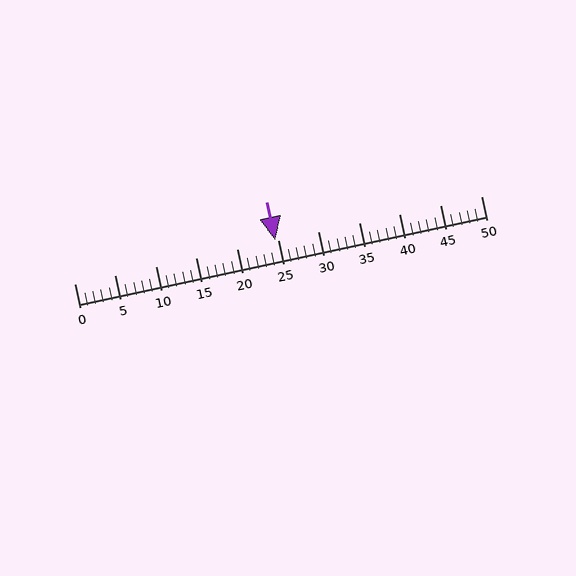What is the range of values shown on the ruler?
The ruler shows values from 0 to 50.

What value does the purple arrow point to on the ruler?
The purple arrow points to approximately 25.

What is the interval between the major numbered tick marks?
The major tick marks are spaced 5 units apart.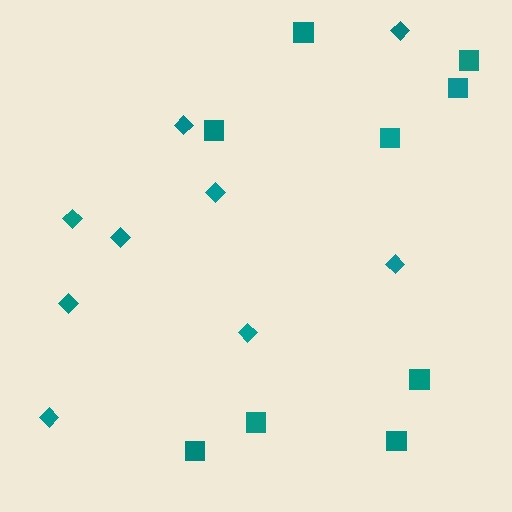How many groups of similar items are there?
There are 2 groups: one group of squares (9) and one group of diamonds (9).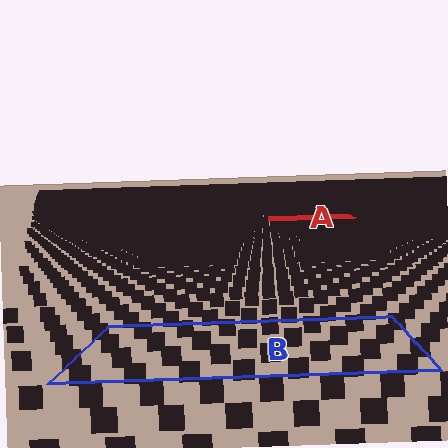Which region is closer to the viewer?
Region B is closer. The texture elements there are larger and more spread out.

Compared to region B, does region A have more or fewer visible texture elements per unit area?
Region A has more texture elements per unit area — they are packed more densely because it is farther away.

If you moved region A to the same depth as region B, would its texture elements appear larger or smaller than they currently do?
They would appear larger. At a closer depth, the same texture elements are projected at a bigger on-screen size.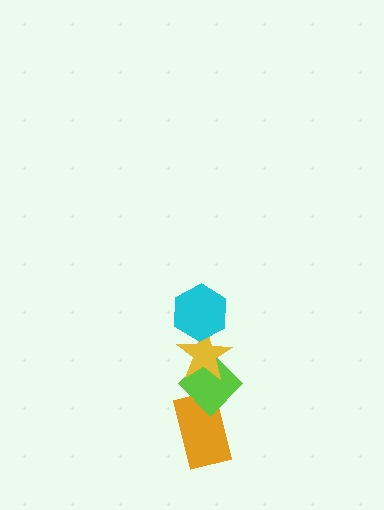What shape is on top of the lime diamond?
The yellow star is on top of the lime diamond.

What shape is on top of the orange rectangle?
The lime diamond is on top of the orange rectangle.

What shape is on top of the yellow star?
The cyan hexagon is on top of the yellow star.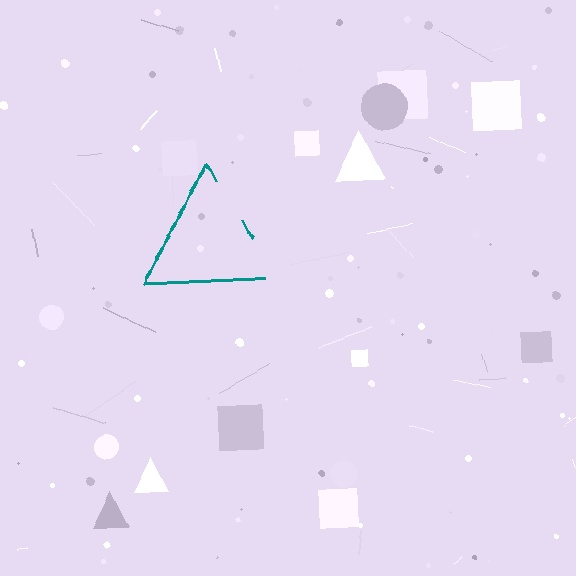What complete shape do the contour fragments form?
The contour fragments form a triangle.